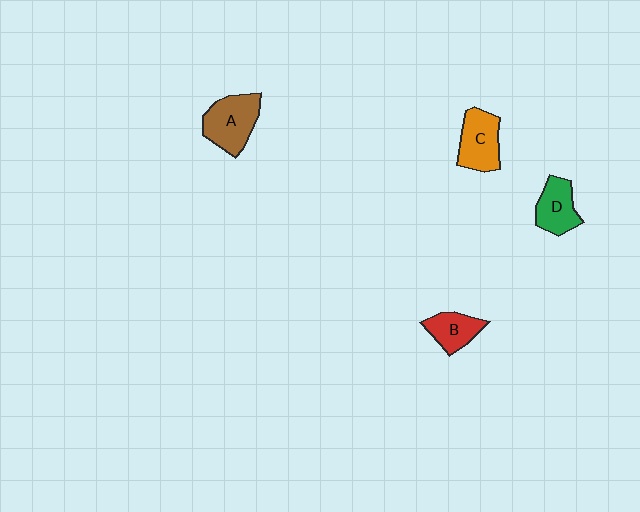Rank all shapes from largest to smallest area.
From largest to smallest: A (brown), C (orange), D (green), B (red).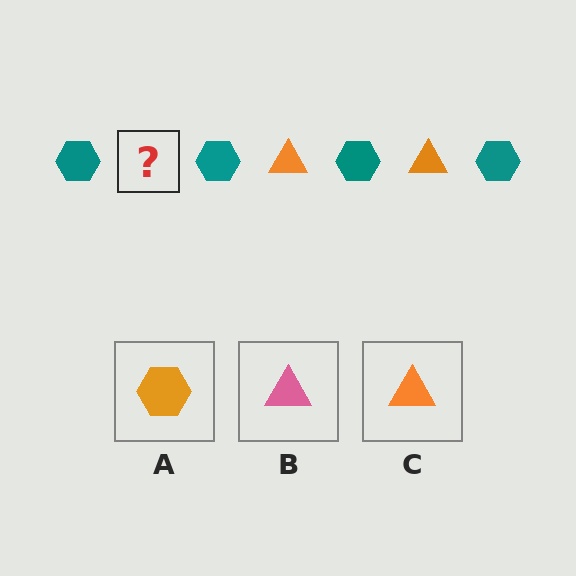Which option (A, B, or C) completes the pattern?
C.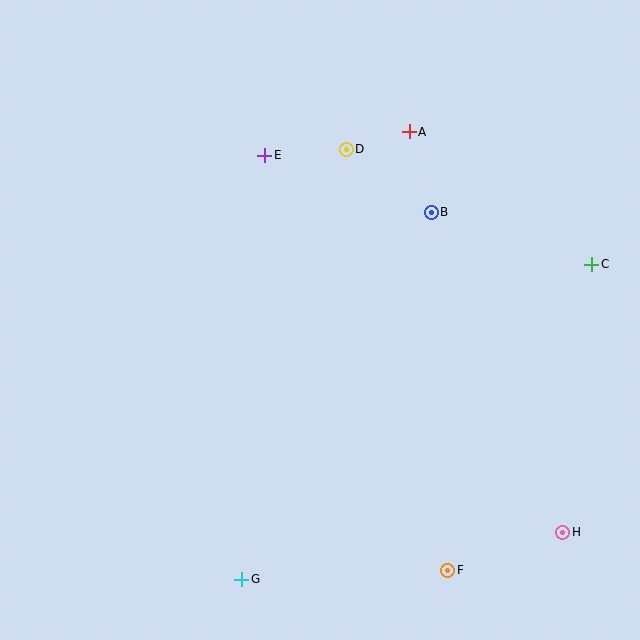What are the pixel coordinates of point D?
Point D is at (346, 149).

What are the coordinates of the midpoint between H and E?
The midpoint between H and E is at (414, 344).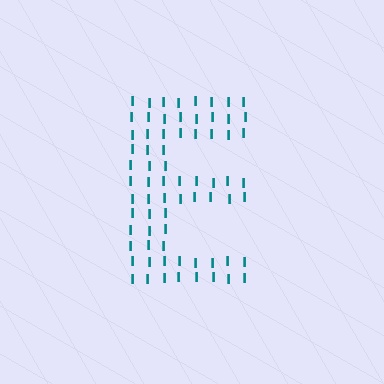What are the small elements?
The small elements are letter I's.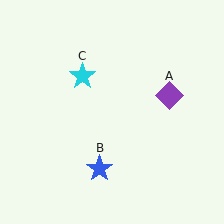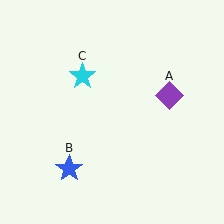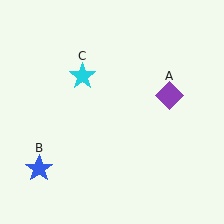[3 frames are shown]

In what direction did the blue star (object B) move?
The blue star (object B) moved left.